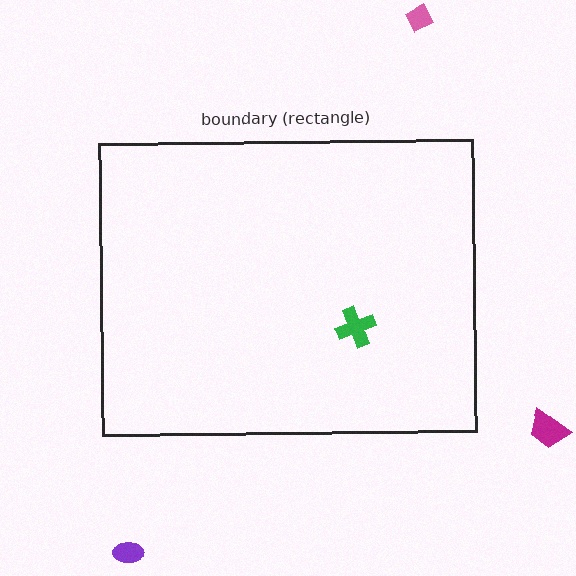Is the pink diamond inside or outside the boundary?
Outside.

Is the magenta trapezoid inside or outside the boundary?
Outside.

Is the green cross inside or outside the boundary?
Inside.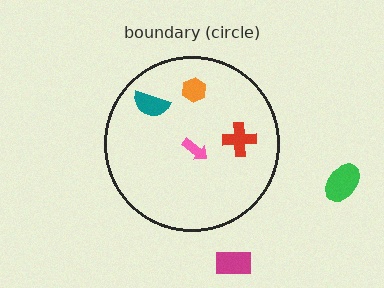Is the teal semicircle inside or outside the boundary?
Inside.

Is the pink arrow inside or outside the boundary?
Inside.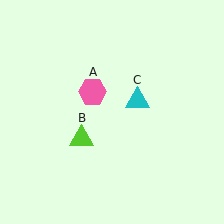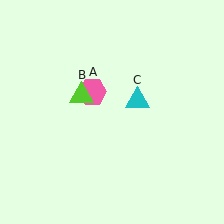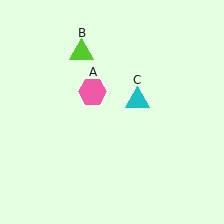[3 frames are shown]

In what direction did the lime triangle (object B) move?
The lime triangle (object B) moved up.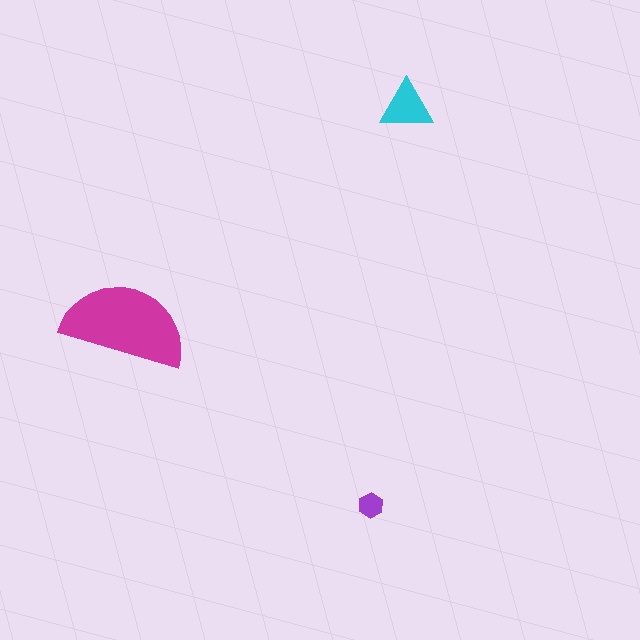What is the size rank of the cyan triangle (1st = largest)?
2nd.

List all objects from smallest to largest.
The purple hexagon, the cyan triangle, the magenta semicircle.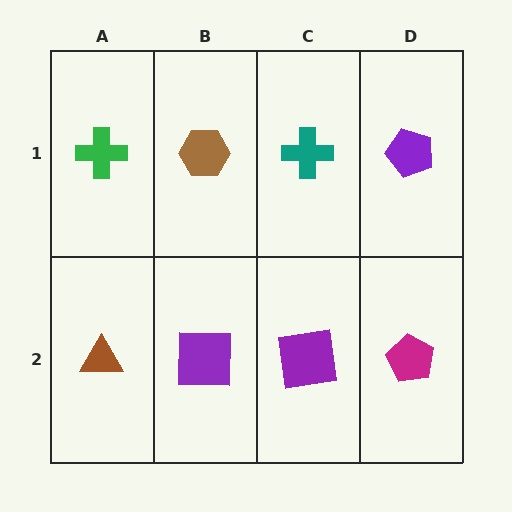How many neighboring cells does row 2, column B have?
3.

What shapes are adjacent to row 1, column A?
A brown triangle (row 2, column A), a brown hexagon (row 1, column B).